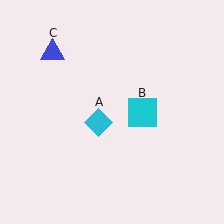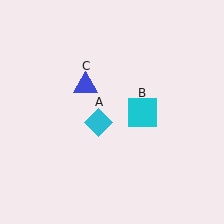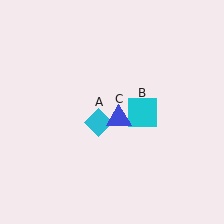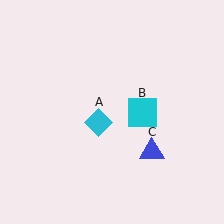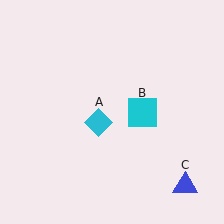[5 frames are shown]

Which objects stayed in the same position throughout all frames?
Cyan diamond (object A) and cyan square (object B) remained stationary.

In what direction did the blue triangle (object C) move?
The blue triangle (object C) moved down and to the right.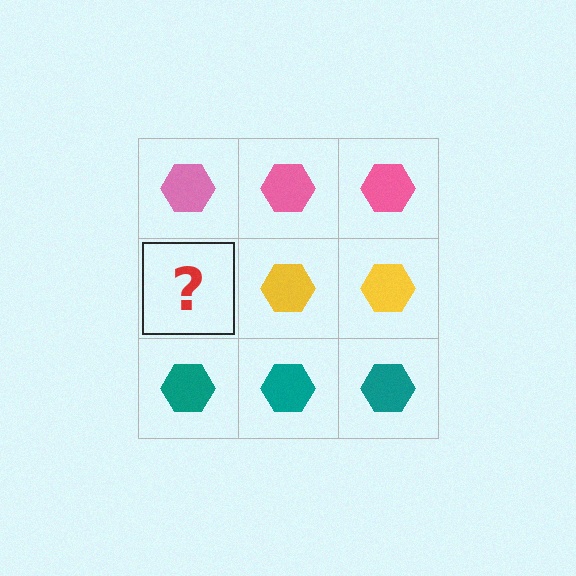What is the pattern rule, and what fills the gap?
The rule is that each row has a consistent color. The gap should be filled with a yellow hexagon.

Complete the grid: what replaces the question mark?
The question mark should be replaced with a yellow hexagon.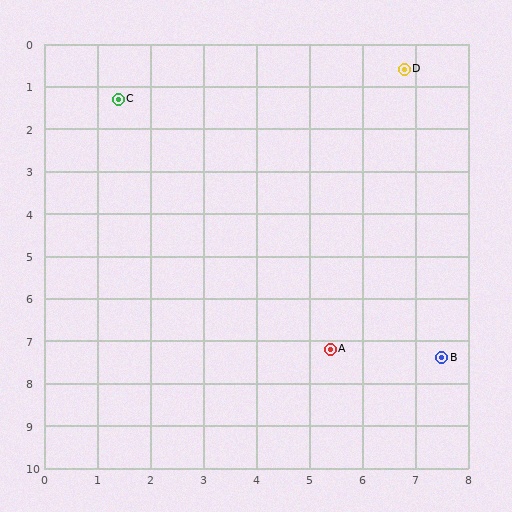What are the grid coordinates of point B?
Point B is at approximately (7.5, 7.4).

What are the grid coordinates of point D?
Point D is at approximately (6.8, 0.6).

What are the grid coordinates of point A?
Point A is at approximately (5.4, 7.2).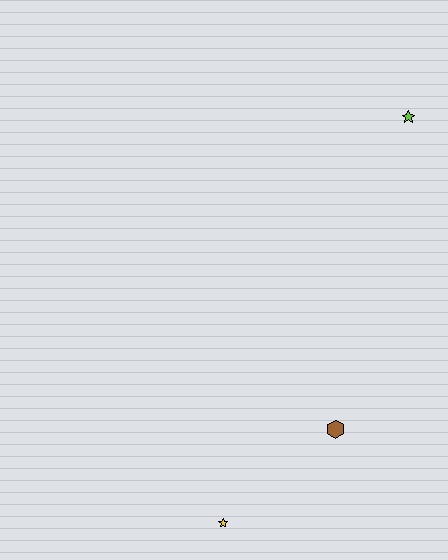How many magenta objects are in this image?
There are no magenta objects.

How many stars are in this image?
There are 2 stars.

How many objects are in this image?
There are 3 objects.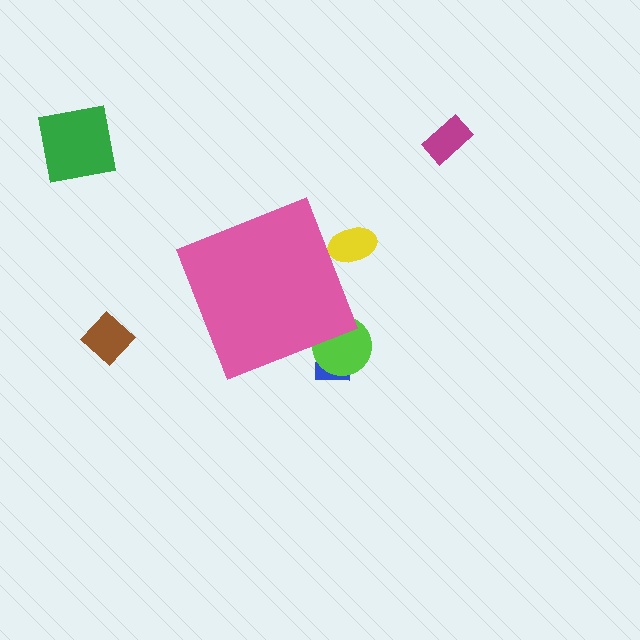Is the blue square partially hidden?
Yes, the blue square is partially hidden behind the pink diamond.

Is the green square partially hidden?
No, the green square is fully visible.